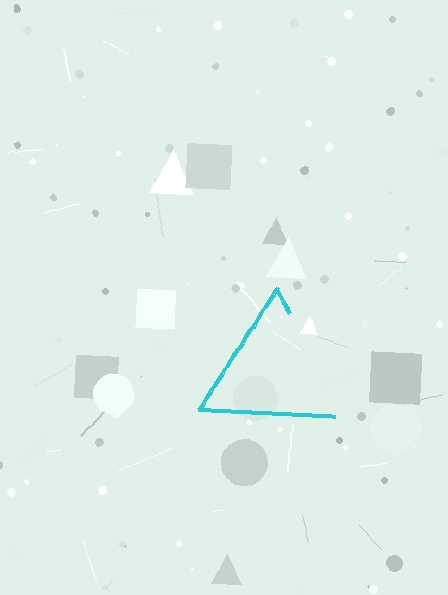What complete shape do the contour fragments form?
The contour fragments form a triangle.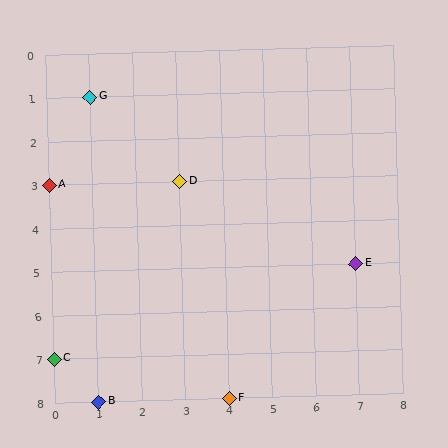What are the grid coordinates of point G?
Point G is at grid coordinates (1, 1).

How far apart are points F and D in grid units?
Points F and D are 1 column and 5 rows apart (about 5.1 grid units diagonally).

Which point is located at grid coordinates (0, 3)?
Point A is at (0, 3).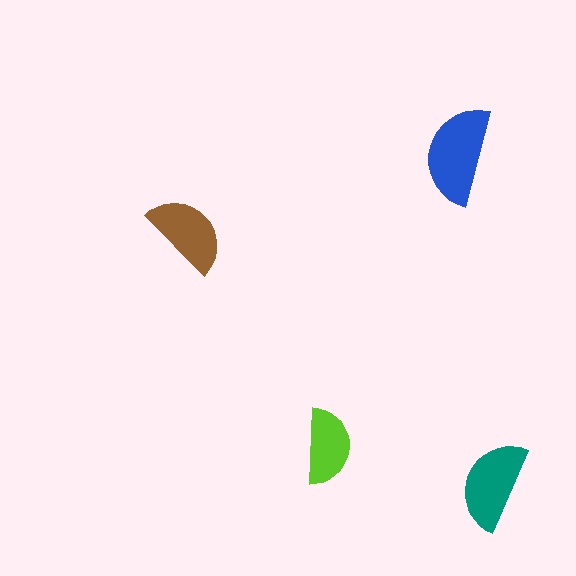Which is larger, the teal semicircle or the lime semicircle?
The teal one.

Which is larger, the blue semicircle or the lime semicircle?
The blue one.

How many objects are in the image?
There are 4 objects in the image.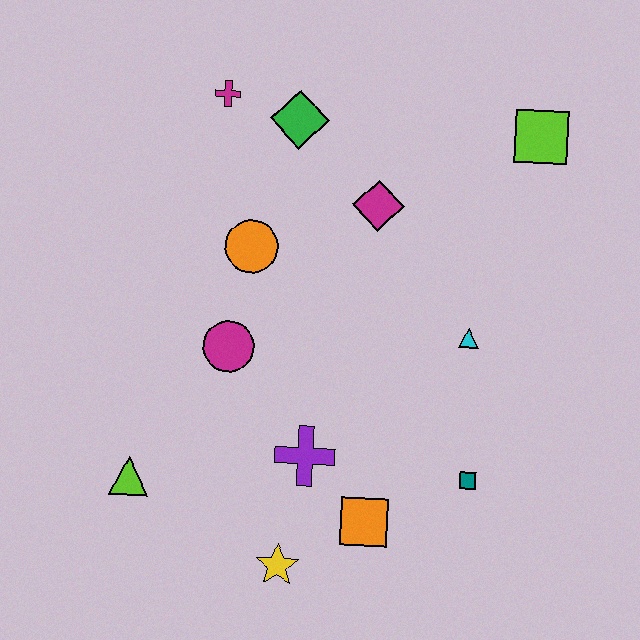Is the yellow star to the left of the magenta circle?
No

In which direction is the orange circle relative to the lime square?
The orange circle is to the left of the lime square.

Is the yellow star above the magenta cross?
No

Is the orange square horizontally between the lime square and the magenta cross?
Yes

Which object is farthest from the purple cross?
The lime square is farthest from the purple cross.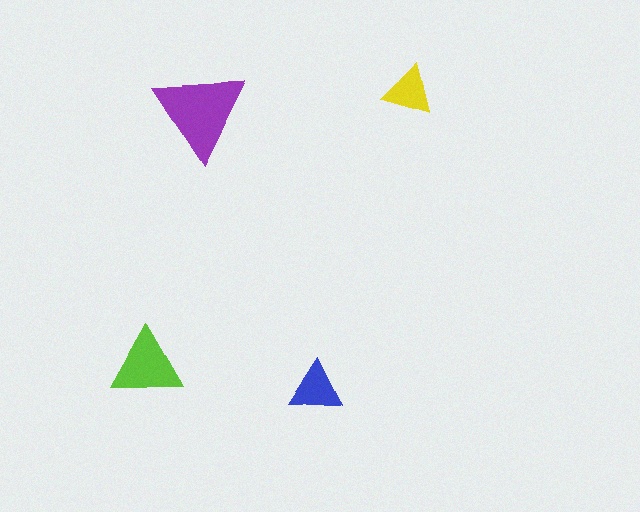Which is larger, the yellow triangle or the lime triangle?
The lime one.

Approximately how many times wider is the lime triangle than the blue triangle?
About 1.5 times wider.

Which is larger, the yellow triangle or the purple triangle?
The purple one.